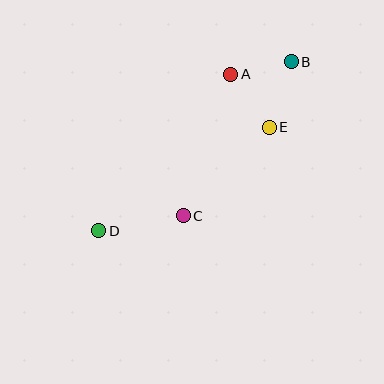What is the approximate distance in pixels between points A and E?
The distance between A and E is approximately 65 pixels.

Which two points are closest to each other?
Points A and B are closest to each other.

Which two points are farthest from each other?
Points B and D are farthest from each other.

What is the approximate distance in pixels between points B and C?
The distance between B and C is approximately 188 pixels.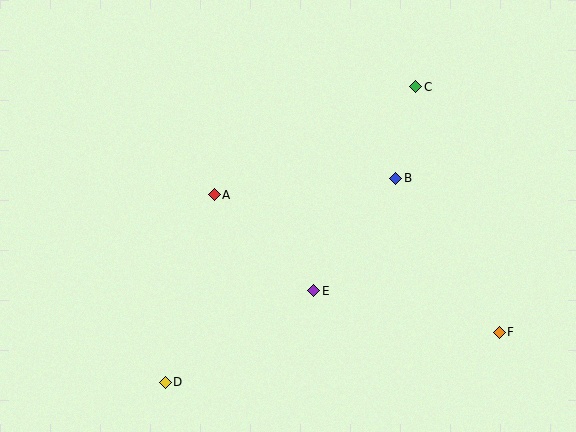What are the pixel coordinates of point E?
Point E is at (314, 291).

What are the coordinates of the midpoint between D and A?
The midpoint between D and A is at (190, 289).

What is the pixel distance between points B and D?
The distance between B and D is 308 pixels.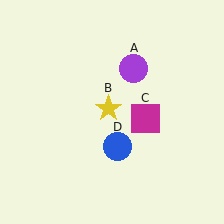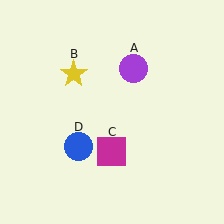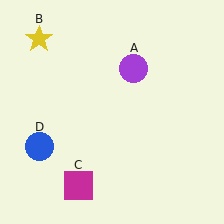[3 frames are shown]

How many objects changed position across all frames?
3 objects changed position: yellow star (object B), magenta square (object C), blue circle (object D).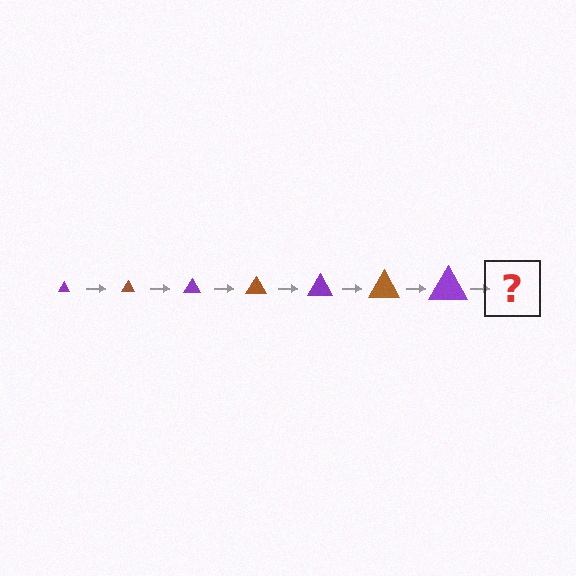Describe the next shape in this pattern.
It should be a brown triangle, larger than the previous one.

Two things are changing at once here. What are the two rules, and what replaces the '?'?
The two rules are that the triangle grows larger each step and the color cycles through purple and brown. The '?' should be a brown triangle, larger than the previous one.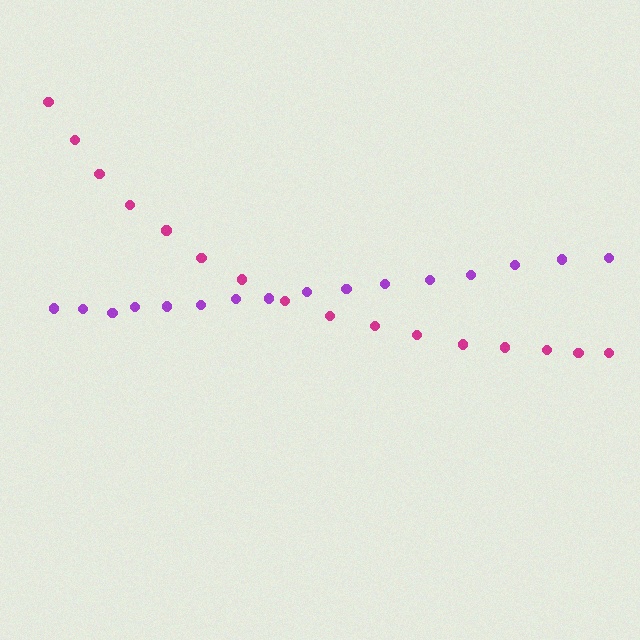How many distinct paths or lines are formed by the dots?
There are 2 distinct paths.